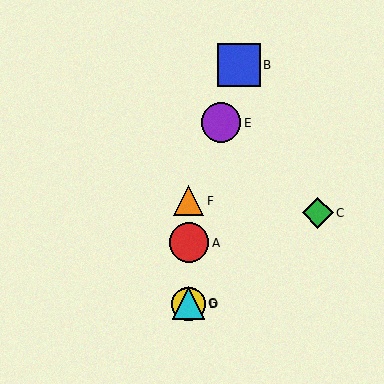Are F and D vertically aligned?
Yes, both are at x≈189.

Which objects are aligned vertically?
Objects A, D, F, G are aligned vertically.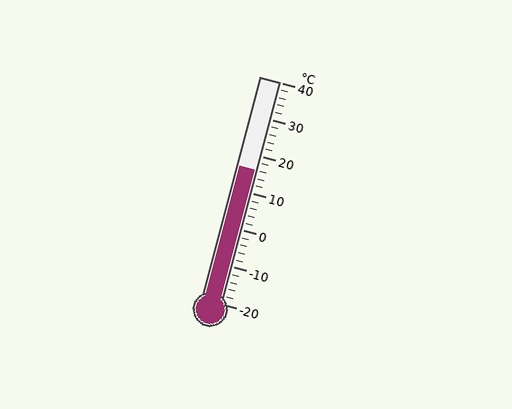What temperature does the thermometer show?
The thermometer shows approximately 16°C.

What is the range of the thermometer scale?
The thermometer scale ranges from -20°C to 40°C.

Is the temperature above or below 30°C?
The temperature is below 30°C.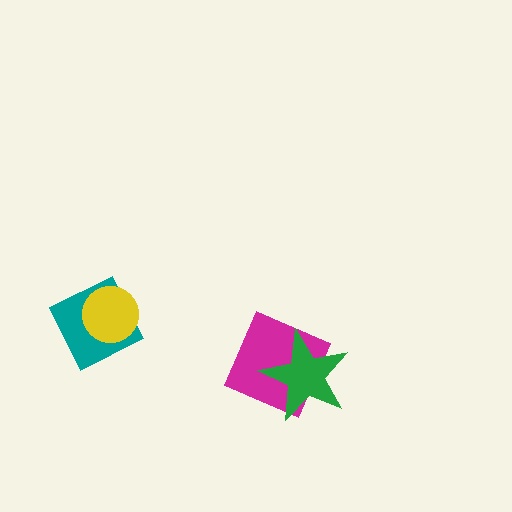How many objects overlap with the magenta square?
1 object overlaps with the magenta square.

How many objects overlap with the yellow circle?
1 object overlaps with the yellow circle.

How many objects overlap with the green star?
1 object overlaps with the green star.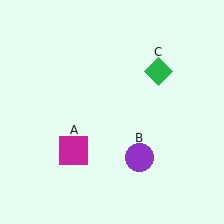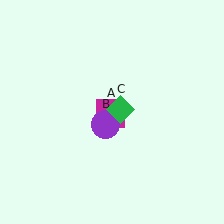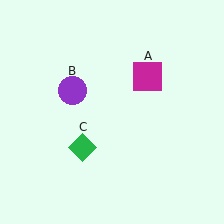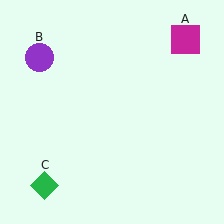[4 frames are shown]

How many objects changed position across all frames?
3 objects changed position: magenta square (object A), purple circle (object B), green diamond (object C).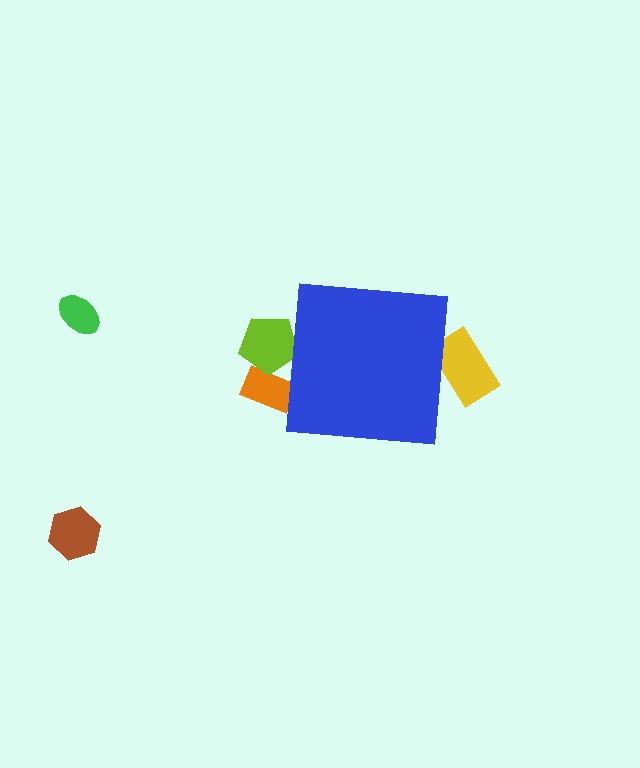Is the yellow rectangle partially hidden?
Yes, the yellow rectangle is partially hidden behind the blue square.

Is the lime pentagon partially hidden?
Yes, the lime pentagon is partially hidden behind the blue square.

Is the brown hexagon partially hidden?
No, the brown hexagon is fully visible.